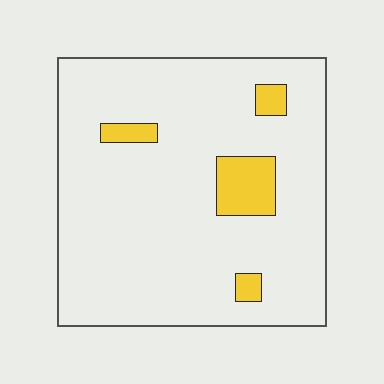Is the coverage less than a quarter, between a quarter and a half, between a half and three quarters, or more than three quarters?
Less than a quarter.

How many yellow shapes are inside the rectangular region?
4.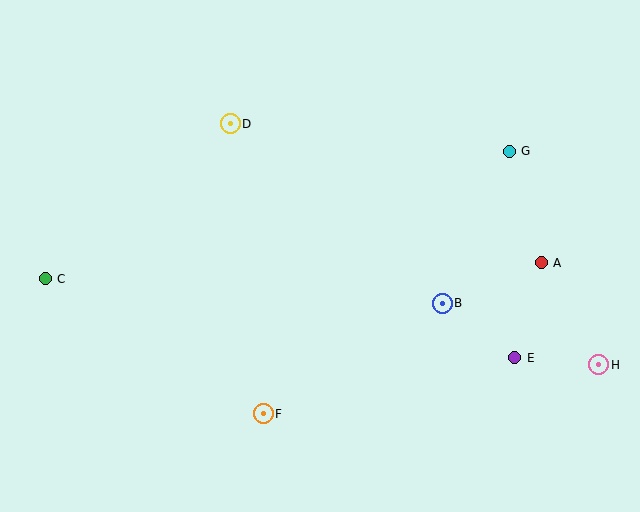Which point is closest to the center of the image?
Point B at (442, 303) is closest to the center.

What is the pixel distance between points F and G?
The distance between F and G is 360 pixels.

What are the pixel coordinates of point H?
Point H is at (599, 365).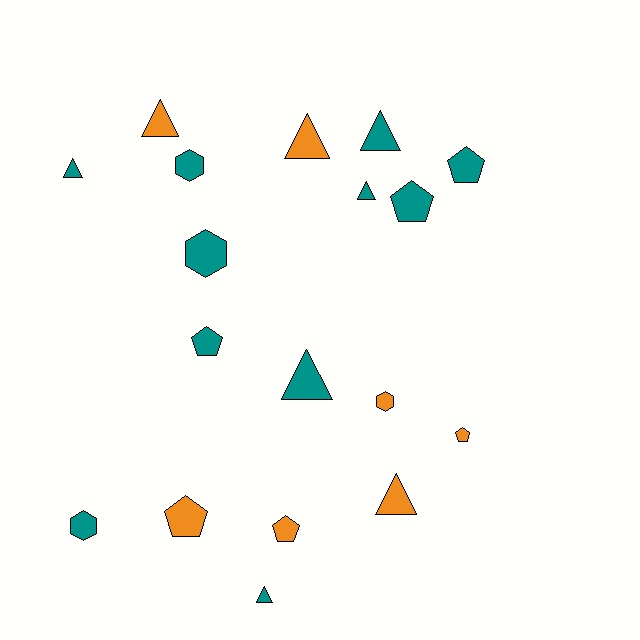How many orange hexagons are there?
There is 1 orange hexagon.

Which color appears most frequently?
Teal, with 11 objects.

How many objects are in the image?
There are 18 objects.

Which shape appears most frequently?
Triangle, with 8 objects.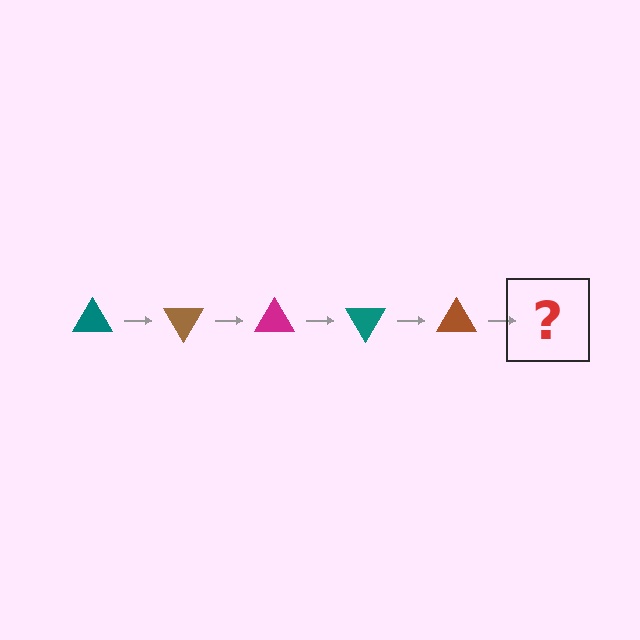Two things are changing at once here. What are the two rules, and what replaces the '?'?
The two rules are that it rotates 60 degrees each step and the color cycles through teal, brown, and magenta. The '?' should be a magenta triangle, rotated 300 degrees from the start.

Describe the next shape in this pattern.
It should be a magenta triangle, rotated 300 degrees from the start.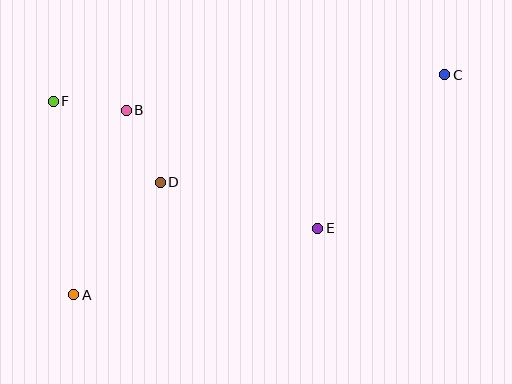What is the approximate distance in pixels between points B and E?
The distance between B and E is approximately 225 pixels.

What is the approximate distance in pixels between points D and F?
The distance between D and F is approximately 134 pixels.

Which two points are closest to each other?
Points B and F are closest to each other.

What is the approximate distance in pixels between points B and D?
The distance between B and D is approximately 80 pixels.